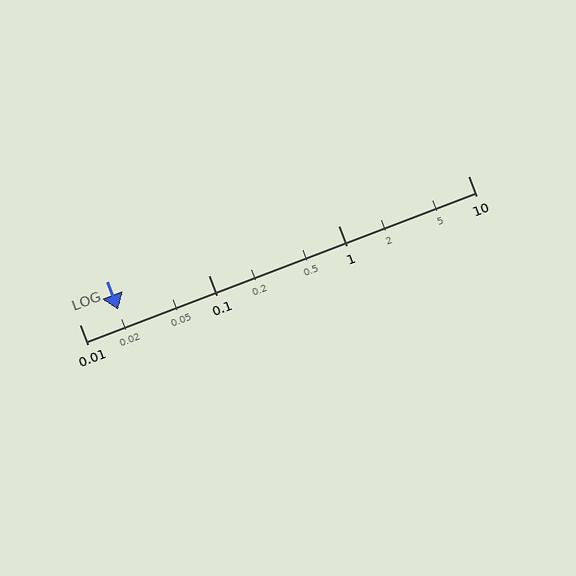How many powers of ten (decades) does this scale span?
The scale spans 3 decades, from 0.01 to 10.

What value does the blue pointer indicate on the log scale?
The pointer indicates approximately 0.02.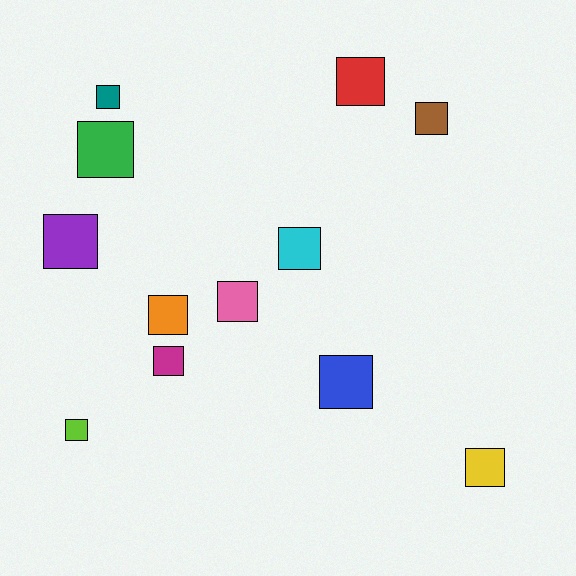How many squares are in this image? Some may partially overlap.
There are 12 squares.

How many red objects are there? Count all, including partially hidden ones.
There is 1 red object.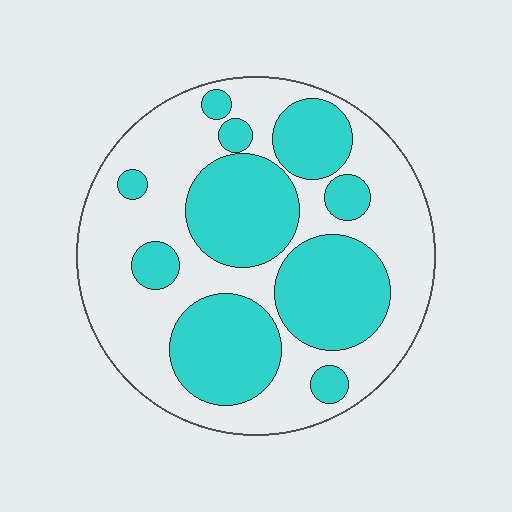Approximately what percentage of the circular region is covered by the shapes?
Approximately 45%.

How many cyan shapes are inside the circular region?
10.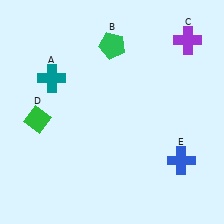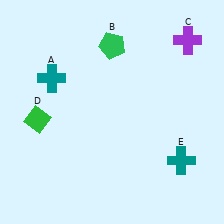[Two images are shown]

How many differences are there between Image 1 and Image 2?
There is 1 difference between the two images.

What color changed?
The cross (E) changed from blue in Image 1 to teal in Image 2.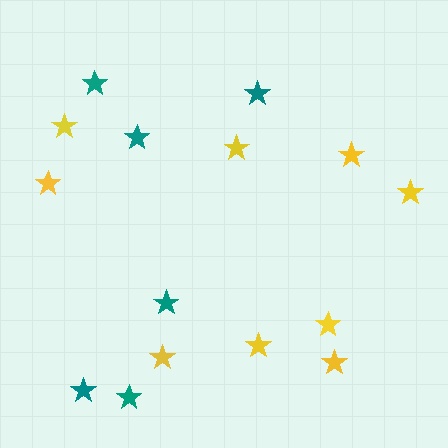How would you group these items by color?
There are 2 groups: one group of teal stars (6) and one group of yellow stars (9).